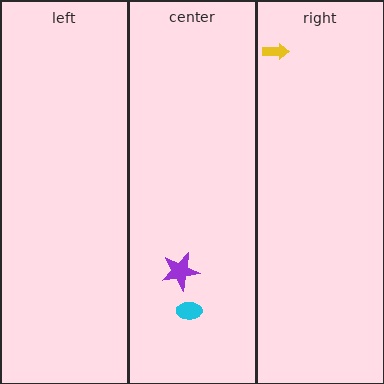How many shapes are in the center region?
2.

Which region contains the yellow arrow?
The right region.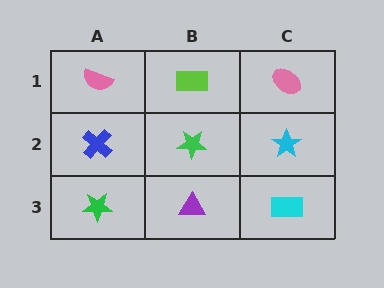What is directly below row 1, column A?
A blue cross.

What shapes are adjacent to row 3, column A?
A blue cross (row 2, column A), a purple triangle (row 3, column B).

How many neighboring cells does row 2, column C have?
3.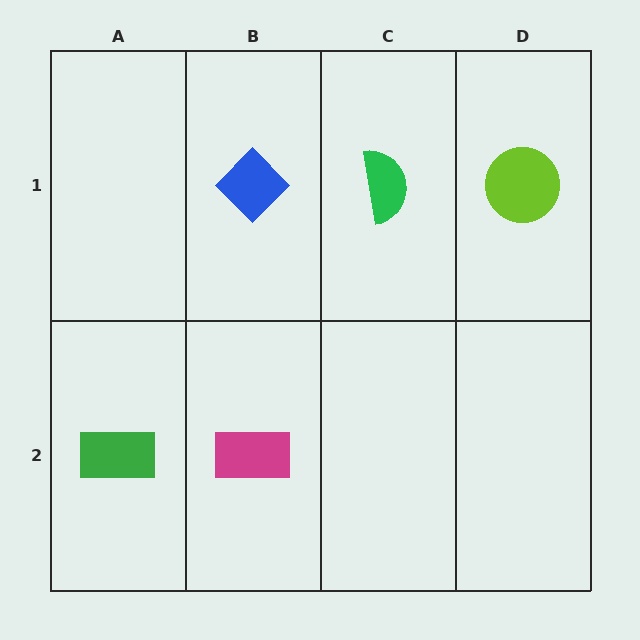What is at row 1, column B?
A blue diamond.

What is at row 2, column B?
A magenta rectangle.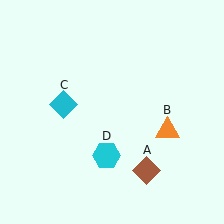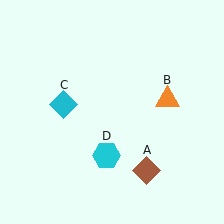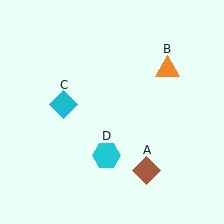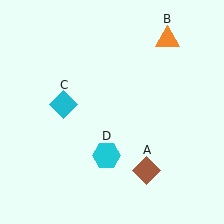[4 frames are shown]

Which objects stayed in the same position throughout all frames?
Brown diamond (object A) and cyan diamond (object C) and cyan hexagon (object D) remained stationary.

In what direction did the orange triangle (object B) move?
The orange triangle (object B) moved up.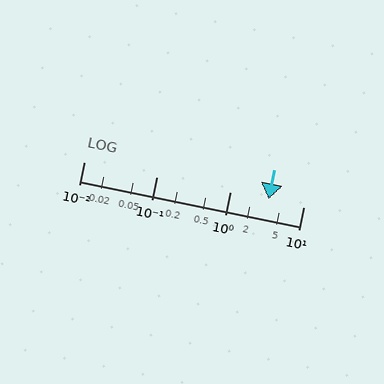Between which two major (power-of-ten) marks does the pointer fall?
The pointer is between 1 and 10.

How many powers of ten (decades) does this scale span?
The scale spans 3 decades, from 0.01 to 10.